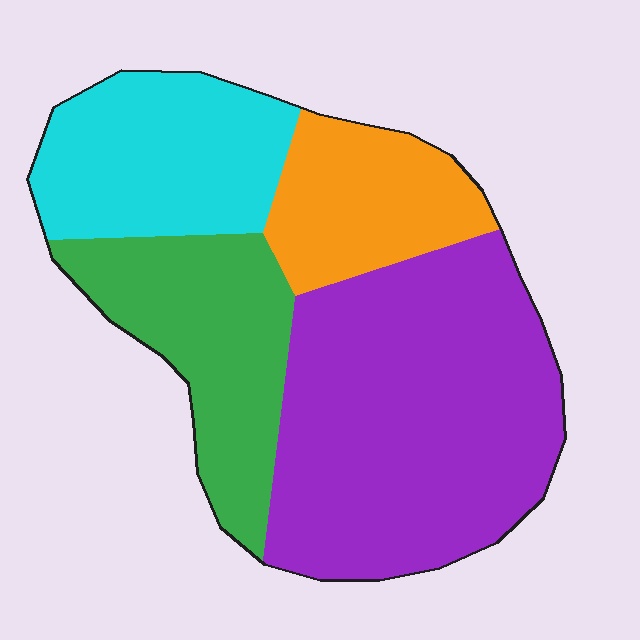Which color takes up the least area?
Orange, at roughly 15%.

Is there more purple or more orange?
Purple.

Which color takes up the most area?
Purple, at roughly 45%.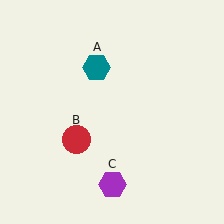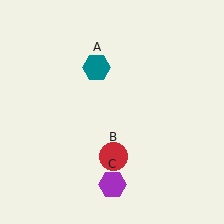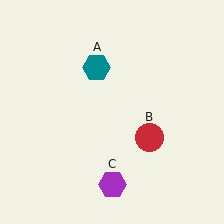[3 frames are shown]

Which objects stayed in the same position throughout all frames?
Teal hexagon (object A) and purple hexagon (object C) remained stationary.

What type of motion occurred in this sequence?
The red circle (object B) rotated counterclockwise around the center of the scene.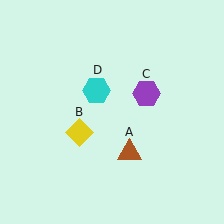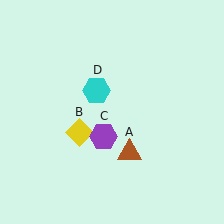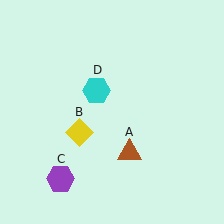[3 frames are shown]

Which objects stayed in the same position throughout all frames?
Brown triangle (object A) and yellow diamond (object B) and cyan hexagon (object D) remained stationary.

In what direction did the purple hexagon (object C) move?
The purple hexagon (object C) moved down and to the left.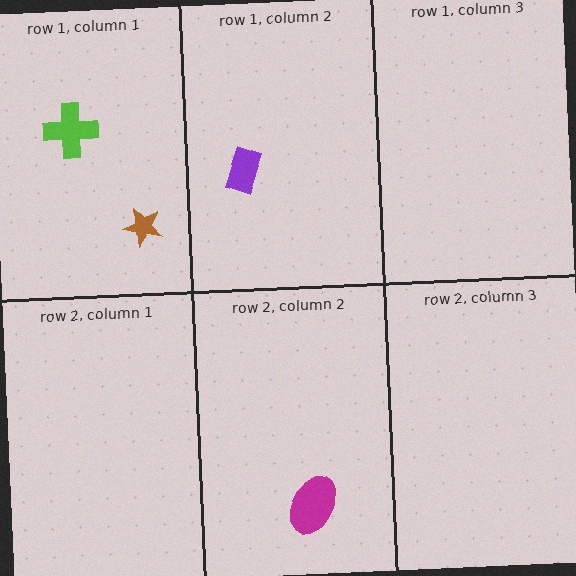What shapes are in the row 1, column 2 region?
The purple rectangle.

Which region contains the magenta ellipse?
The row 2, column 2 region.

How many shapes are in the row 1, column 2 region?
1.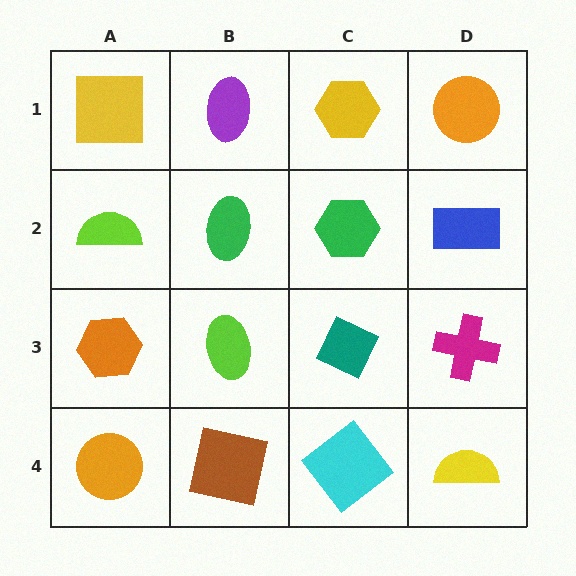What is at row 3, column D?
A magenta cross.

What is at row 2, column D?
A blue rectangle.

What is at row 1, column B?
A purple ellipse.